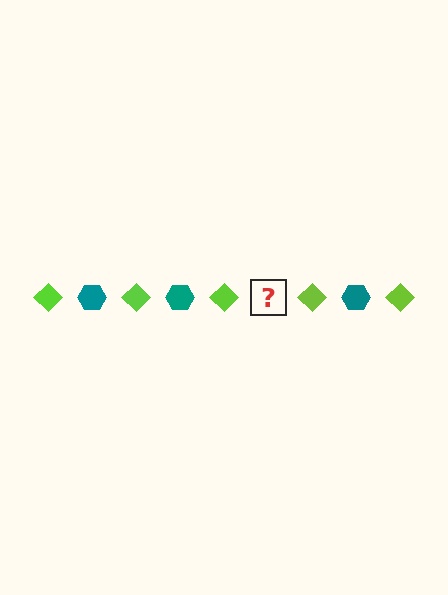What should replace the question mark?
The question mark should be replaced with a teal hexagon.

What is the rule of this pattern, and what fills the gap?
The rule is that the pattern alternates between lime diamond and teal hexagon. The gap should be filled with a teal hexagon.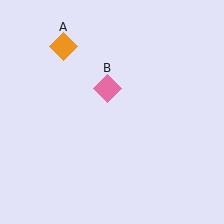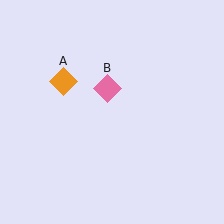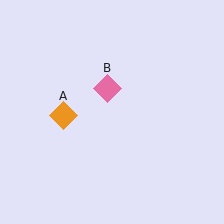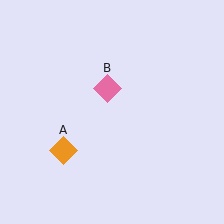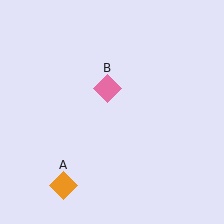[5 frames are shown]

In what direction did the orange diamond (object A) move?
The orange diamond (object A) moved down.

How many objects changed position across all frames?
1 object changed position: orange diamond (object A).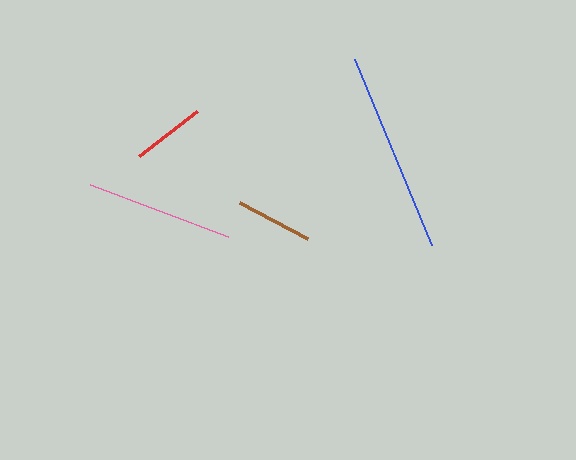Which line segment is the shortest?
The red line is the shortest at approximately 74 pixels.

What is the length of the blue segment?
The blue segment is approximately 201 pixels long.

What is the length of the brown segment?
The brown segment is approximately 77 pixels long.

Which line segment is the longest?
The blue line is the longest at approximately 201 pixels.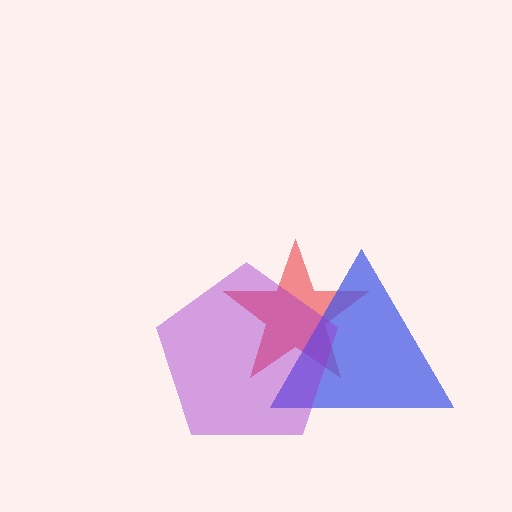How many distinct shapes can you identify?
There are 3 distinct shapes: a red star, a blue triangle, a purple pentagon.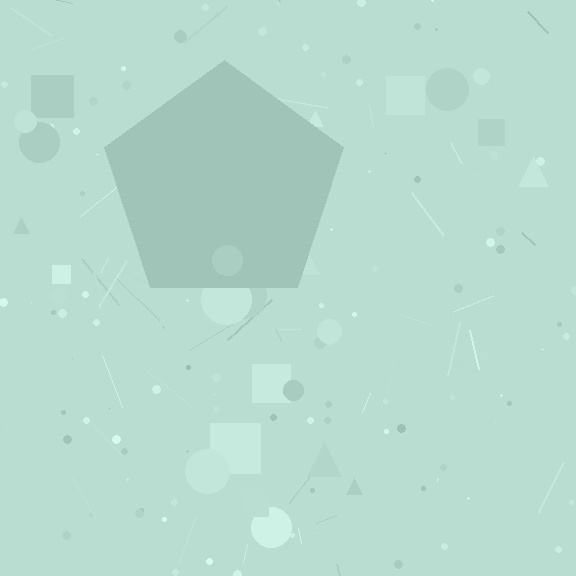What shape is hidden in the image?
A pentagon is hidden in the image.